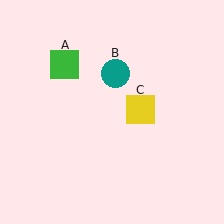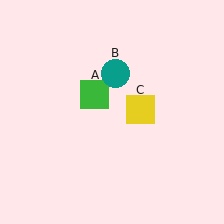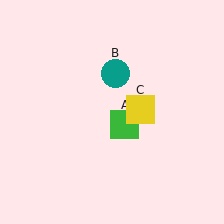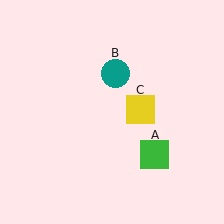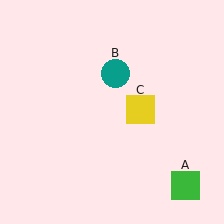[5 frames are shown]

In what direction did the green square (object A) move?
The green square (object A) moved down and to the right.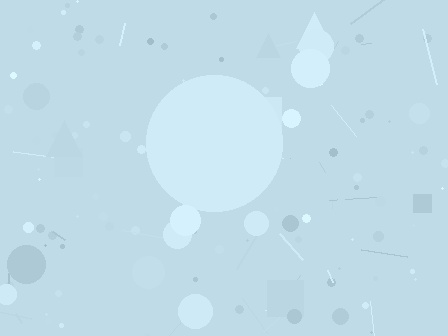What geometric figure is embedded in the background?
A circle is embedded in the background.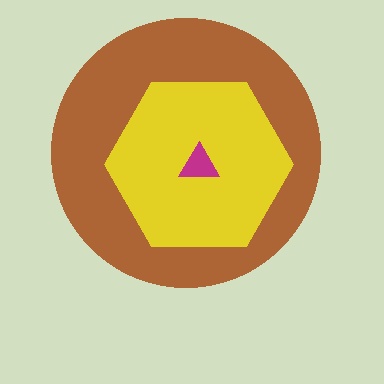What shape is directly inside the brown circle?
The yellow hexagon.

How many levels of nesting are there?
3.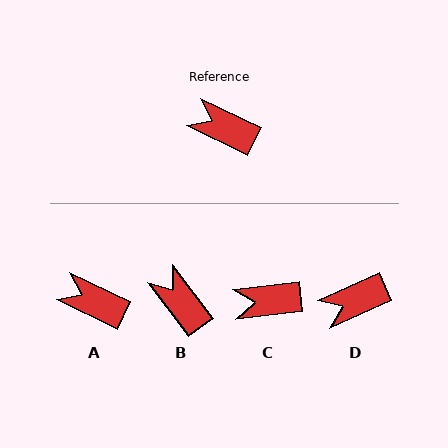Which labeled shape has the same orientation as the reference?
A.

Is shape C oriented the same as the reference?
No, it is off by about 34 degrees.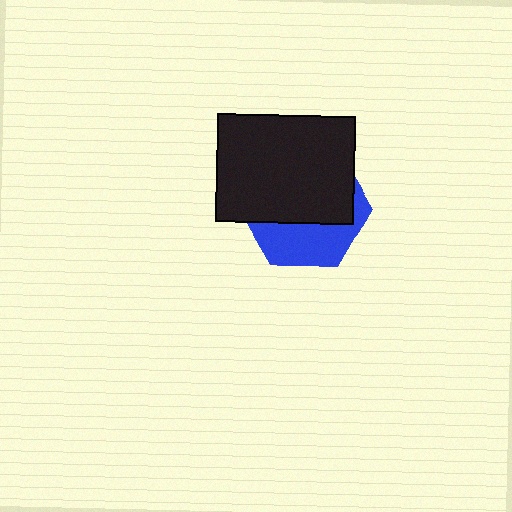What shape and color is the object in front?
The object in front is a black rectangle.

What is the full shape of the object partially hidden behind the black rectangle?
The partially hidden object is a blue hexagon.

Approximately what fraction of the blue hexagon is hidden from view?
Roughly 64% of the blue hexagon is hidden behind the black rectangle.